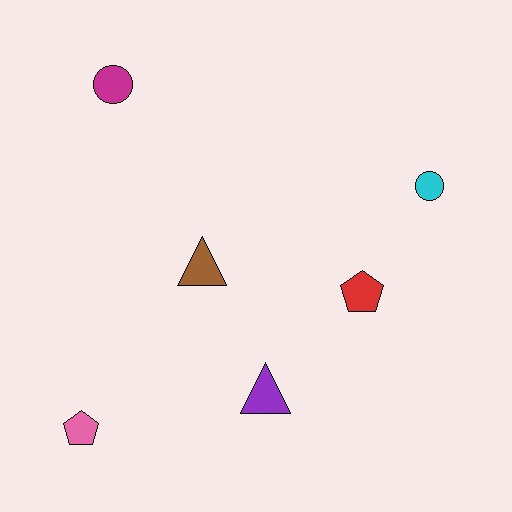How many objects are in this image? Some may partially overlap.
There are 6 objects.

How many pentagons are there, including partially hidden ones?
There are 2 pentagons.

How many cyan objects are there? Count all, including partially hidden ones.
There is 1 cyan object.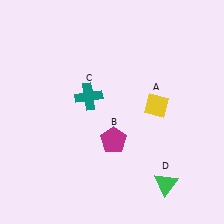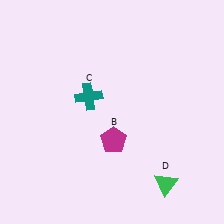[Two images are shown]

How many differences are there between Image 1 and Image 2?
There is 1 difference between the two images.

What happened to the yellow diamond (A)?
The yellow diamond (A) was removed in Image 2. It was in the top-right area of Image 1.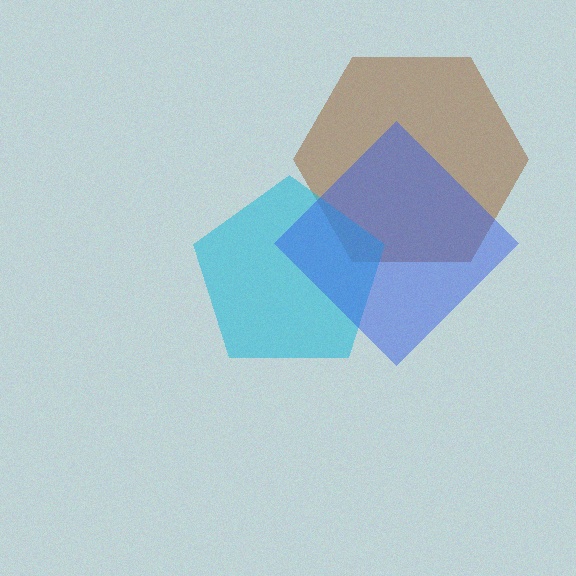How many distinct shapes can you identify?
There are 3 distinct shapes: a brown hexagon, a cyan pentagon, a blue diamond.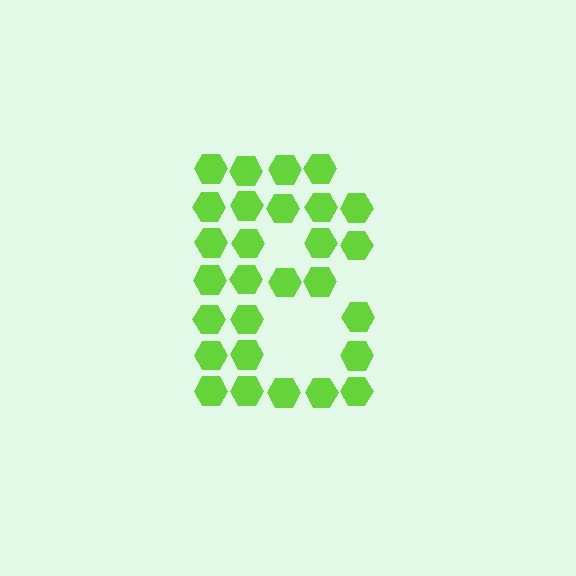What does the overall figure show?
The overall figure shows the letter B.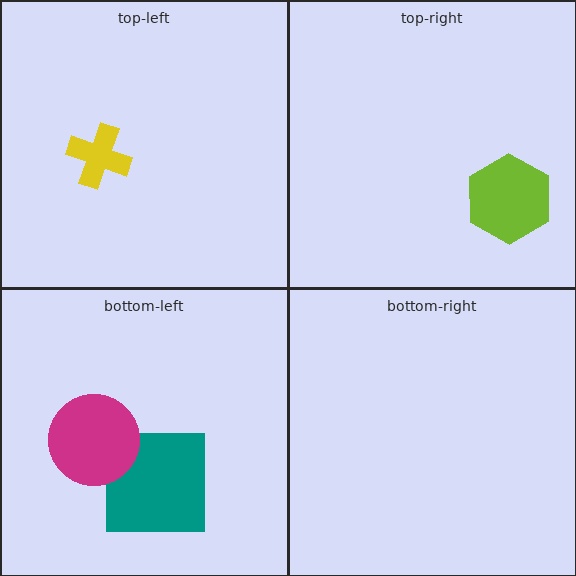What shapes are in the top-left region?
The yellow cross.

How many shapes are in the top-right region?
1.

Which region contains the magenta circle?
The bottom-left region.